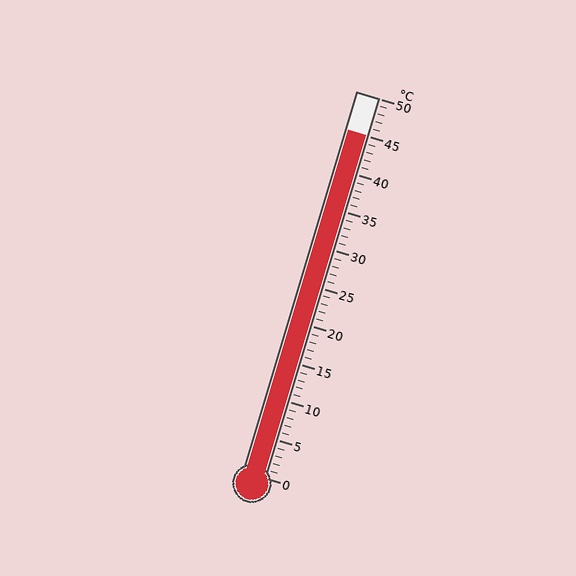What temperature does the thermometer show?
The thermometer shows approximately 45°C.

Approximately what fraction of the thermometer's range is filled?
The thermometer is filled to approximately 90% of its range.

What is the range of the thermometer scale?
The thermometer scale ranges from 0°C to 50°C.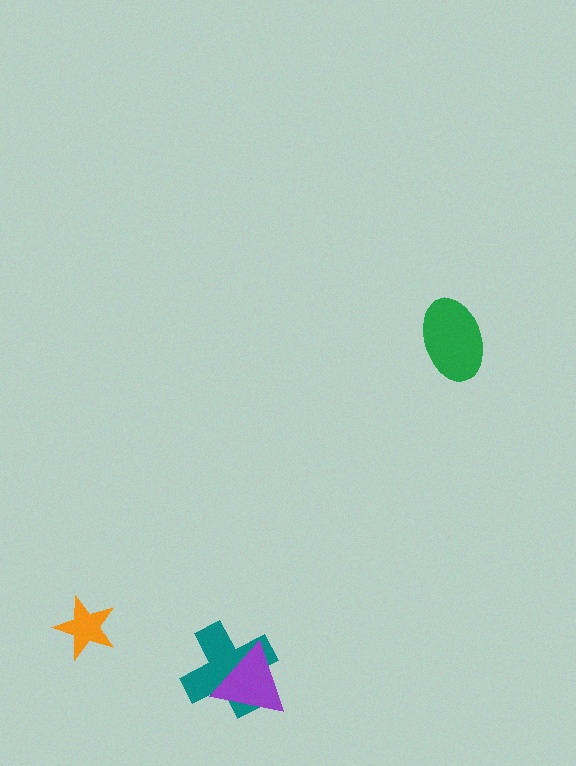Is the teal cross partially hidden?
Yes, it is partially covered by another shape.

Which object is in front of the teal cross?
The purple triangle is in front of the teal cross.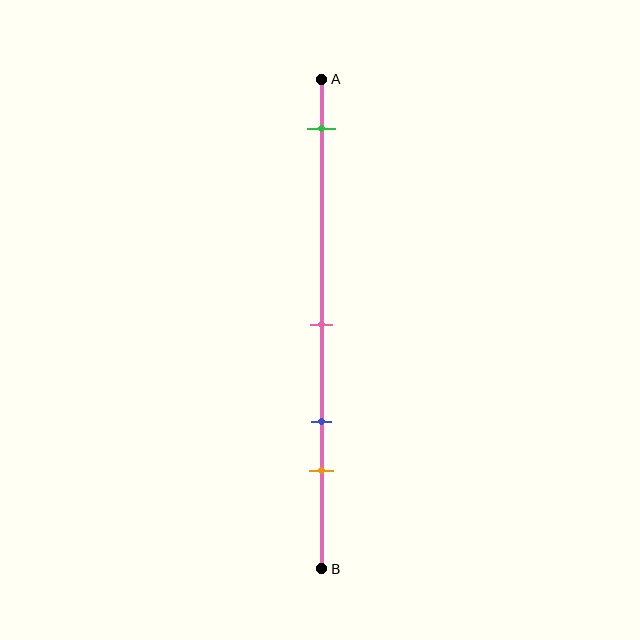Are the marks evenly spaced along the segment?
No, the marks are not evenly spaced.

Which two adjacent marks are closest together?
The blue and orange marks are the closest adjacent pair.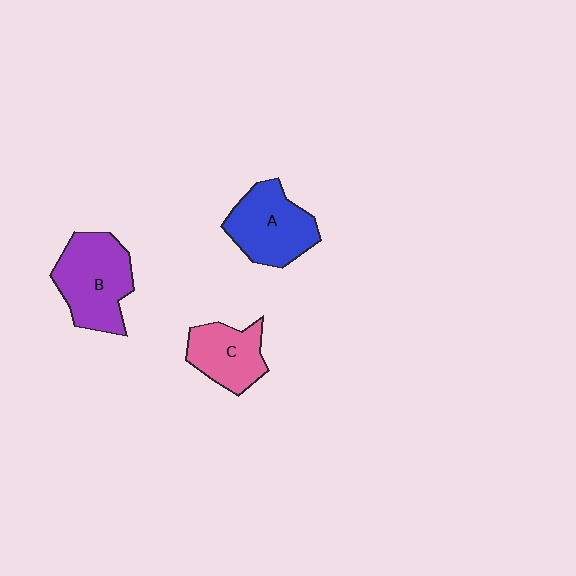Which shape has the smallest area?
Shape C (pink).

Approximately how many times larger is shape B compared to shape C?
Approximately 1.4 times.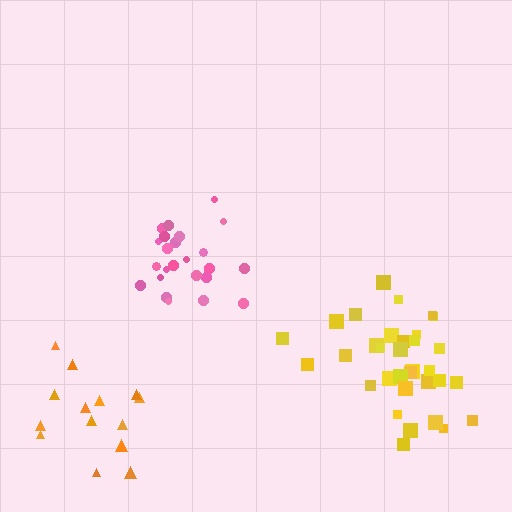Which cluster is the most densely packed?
Pink.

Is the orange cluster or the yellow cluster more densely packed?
Yellow.